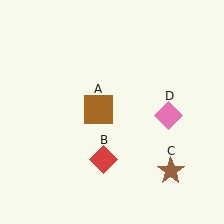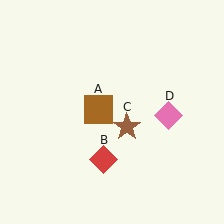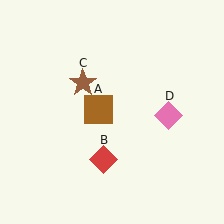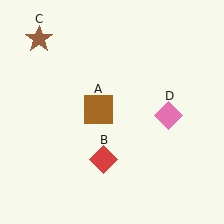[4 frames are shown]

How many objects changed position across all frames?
1 object changed position: brown star (object C).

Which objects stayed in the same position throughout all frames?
Brown square (object A) and red diamond (object B) and pink diamond (object D) remained stationary.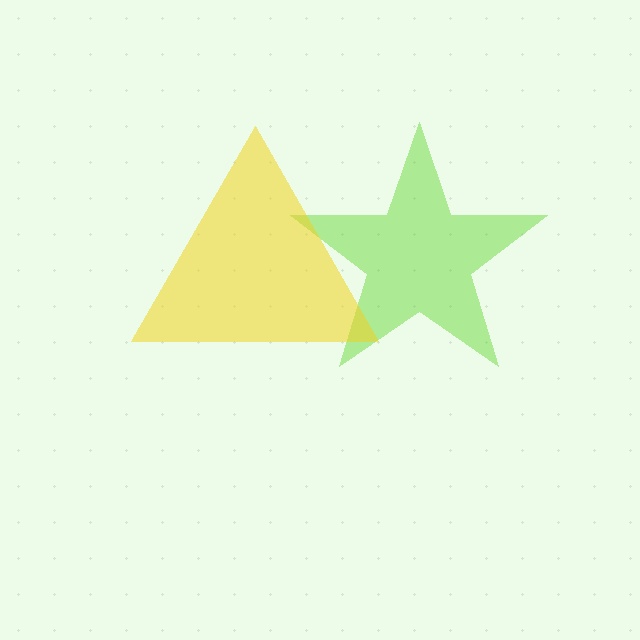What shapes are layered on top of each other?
The layered shapes are: a lime star, a yellow triangle.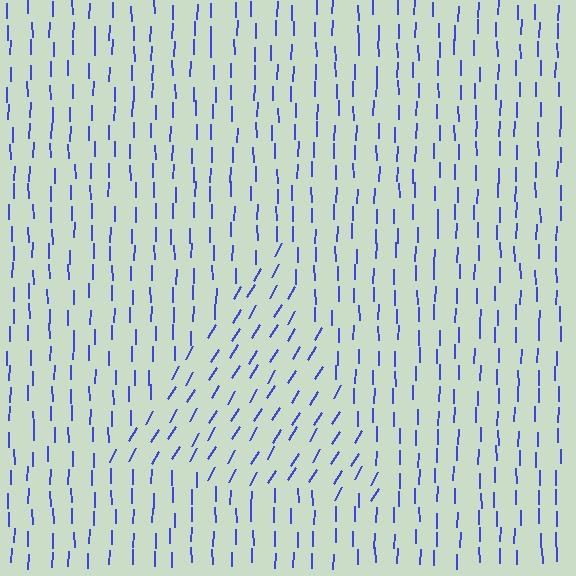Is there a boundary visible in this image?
Yes, there is a texture boundary formed by a change in line orientation.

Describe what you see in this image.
The image is filled with small blue line segments. A triangle region in the image has lines oriented differently from the surrounding lines, creating a visible texture boundary.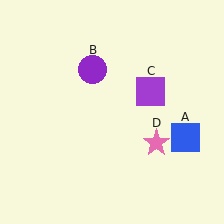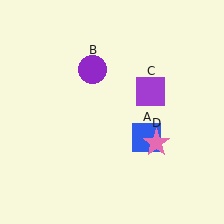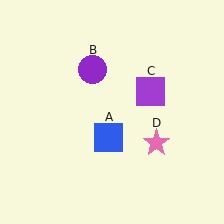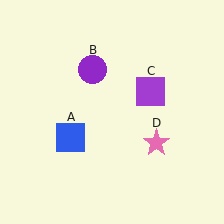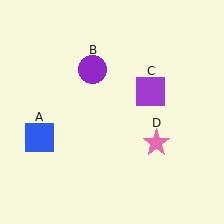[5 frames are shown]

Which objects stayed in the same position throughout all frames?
Purple circle (object B) and purple square (object C) and pink star (object D) remained stationary.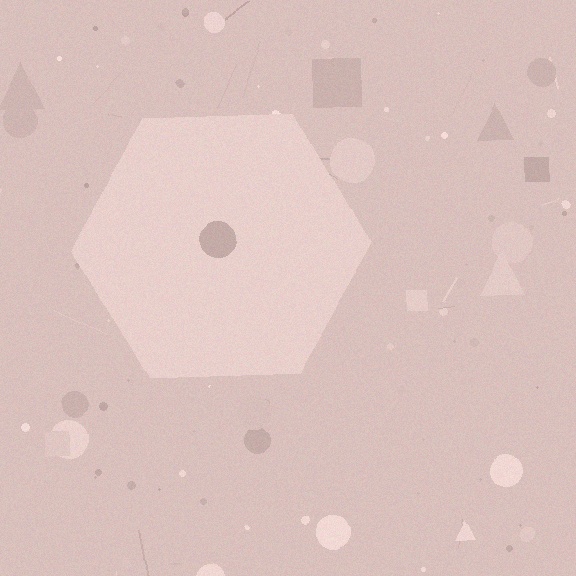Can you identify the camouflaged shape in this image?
The camouflaged shape is a hexagon.